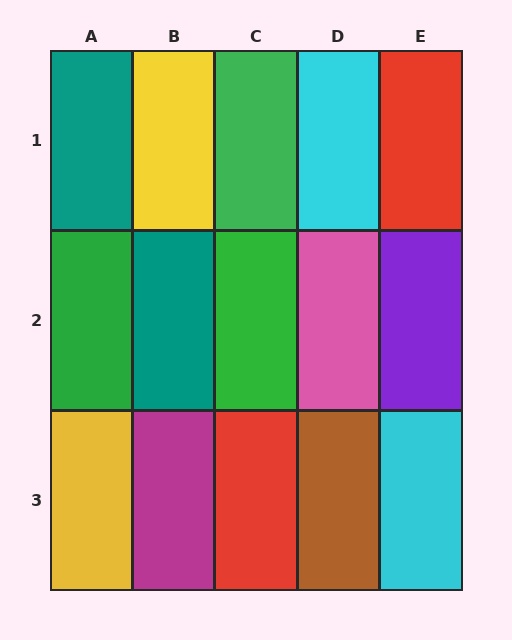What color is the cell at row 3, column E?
Cyan.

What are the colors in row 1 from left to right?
Teal, yellow, green, cyan, red.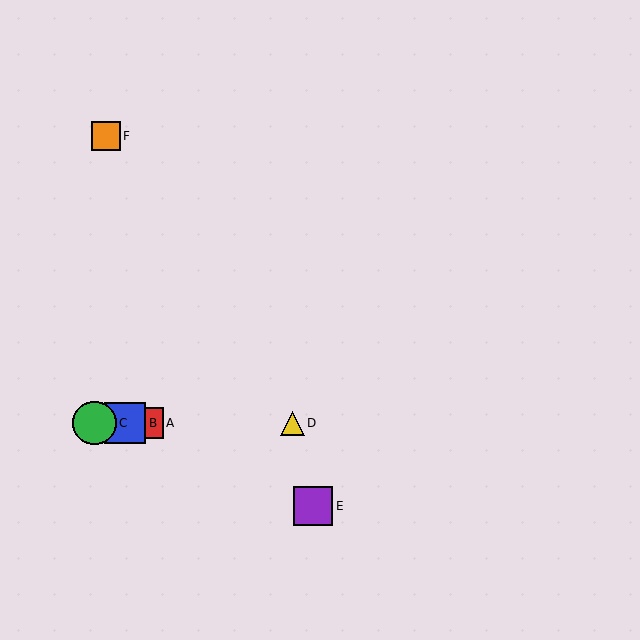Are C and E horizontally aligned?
No, C is at y≈423 and E is at y≈506.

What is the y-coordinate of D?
Object D is at y≈423.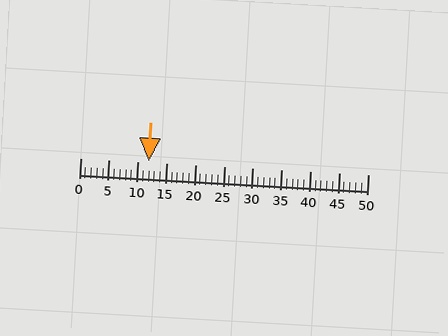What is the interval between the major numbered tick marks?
The major tick marks are spaced 5 units apart.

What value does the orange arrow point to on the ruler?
The orange arrow points to approximately 12.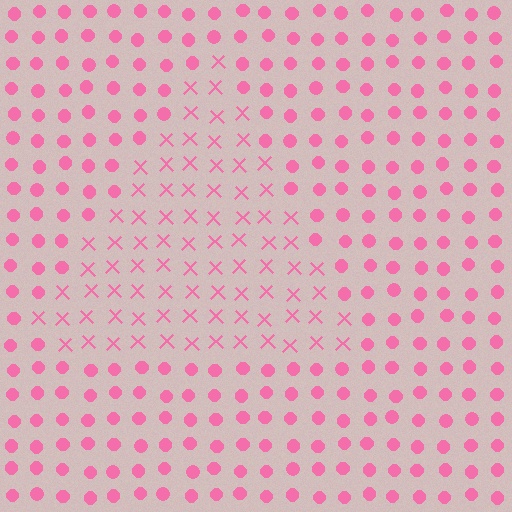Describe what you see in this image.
The image is filled with small pink elements arranged in a uniform grid. A triangle-shaped region contains X marks, while the surrounding area contains circles. The boundary is defined purely by the change in element shape.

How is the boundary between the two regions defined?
The boundary is defined by a change in element shape: X marks inside vs. circles outside. All elements share the same color and spacing.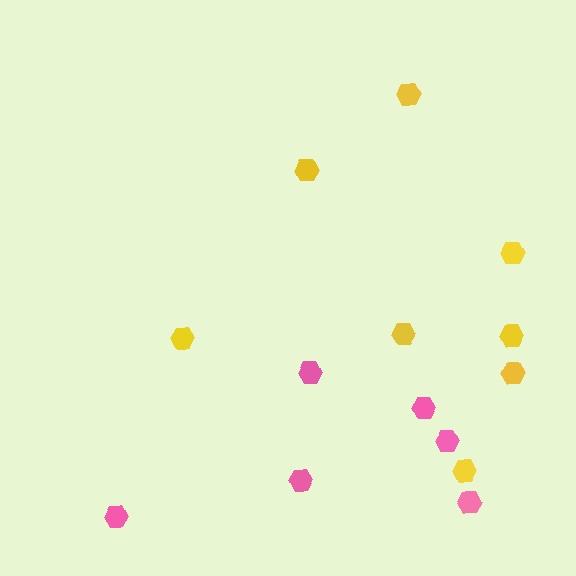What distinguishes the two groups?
There are 2 groups: one group of pink hexagons (6) and one group of yellow hexagons (8).